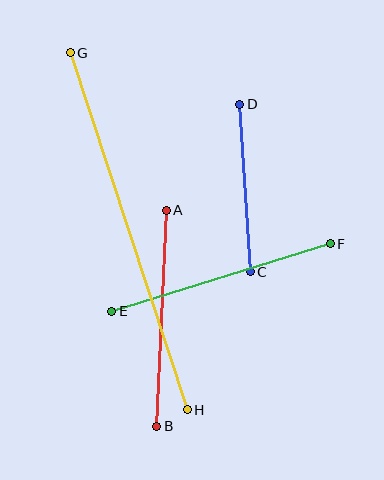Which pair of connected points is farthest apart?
Points G and H are farthest apart.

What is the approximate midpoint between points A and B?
The midpoint is at approximately (161, 318) pixels.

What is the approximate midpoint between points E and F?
The midpoint is at approximately (221, 278) pixels.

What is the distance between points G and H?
The distance is approximately 376 pixels.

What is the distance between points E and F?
The distance is approximately 229 pixels.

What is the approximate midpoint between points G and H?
The midpoint is at approximately (129, 231) pixels.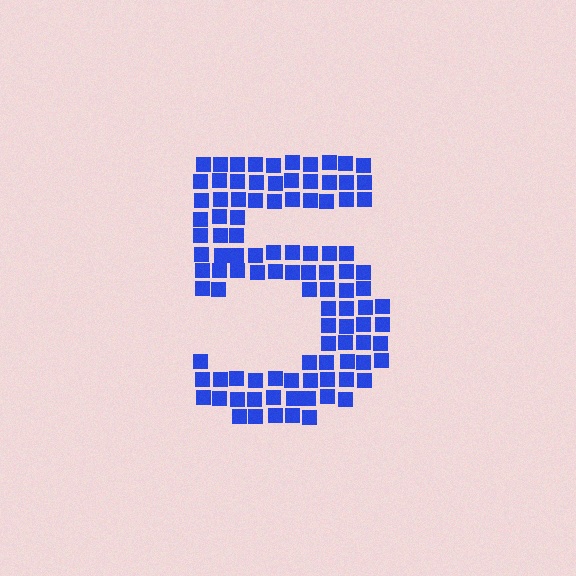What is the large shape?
The large shape is the digit 5.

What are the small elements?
The small elements are squares.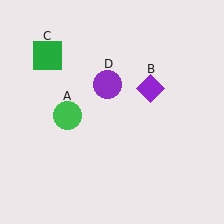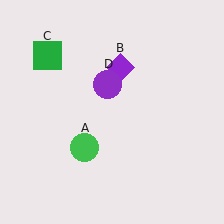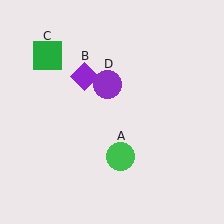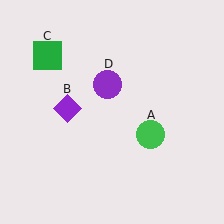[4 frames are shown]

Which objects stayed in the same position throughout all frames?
Green square (object C) and purple circle (object D) remained stationary.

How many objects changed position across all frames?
2 objects changed position: green circle (object A), purple diamond (object B).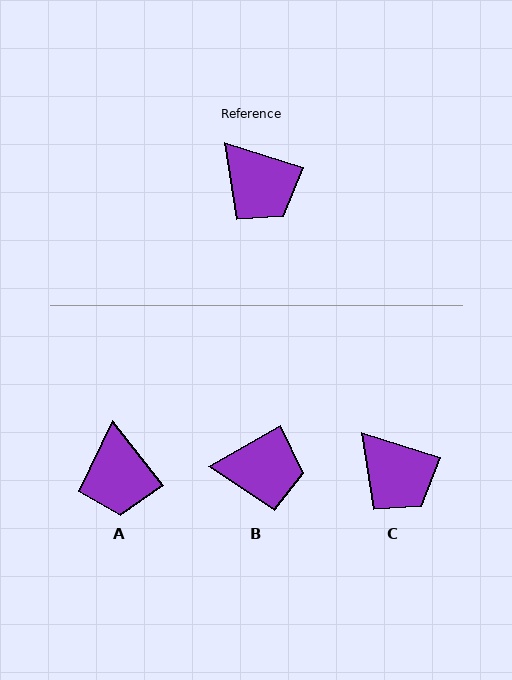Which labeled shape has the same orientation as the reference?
C.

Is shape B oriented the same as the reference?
No, it is off by about 48 degrees.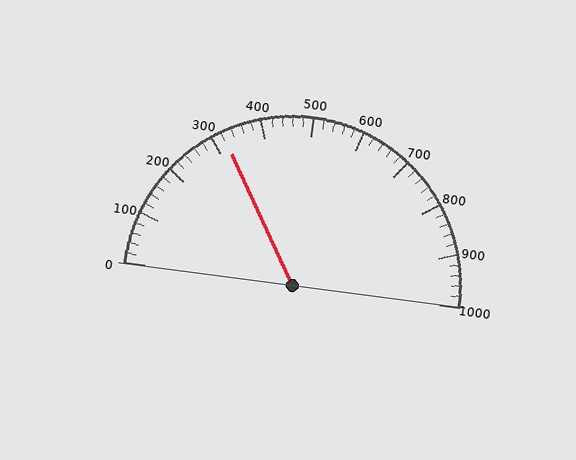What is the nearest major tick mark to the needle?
The nearest major tick mark is 300.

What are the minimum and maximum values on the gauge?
The gauge ranges from 0 to 1000.